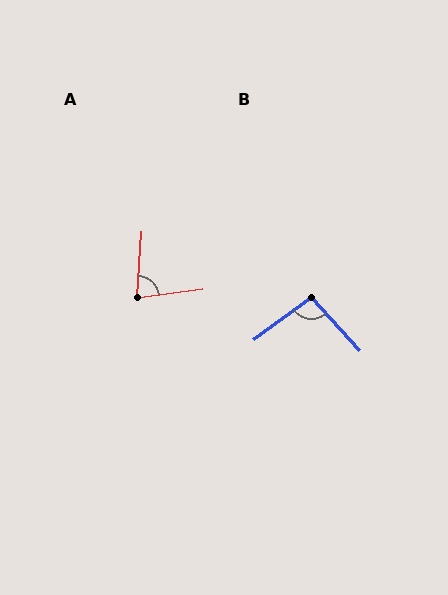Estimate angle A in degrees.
Approximately 78 degrees.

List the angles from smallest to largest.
A (78°), B (97°).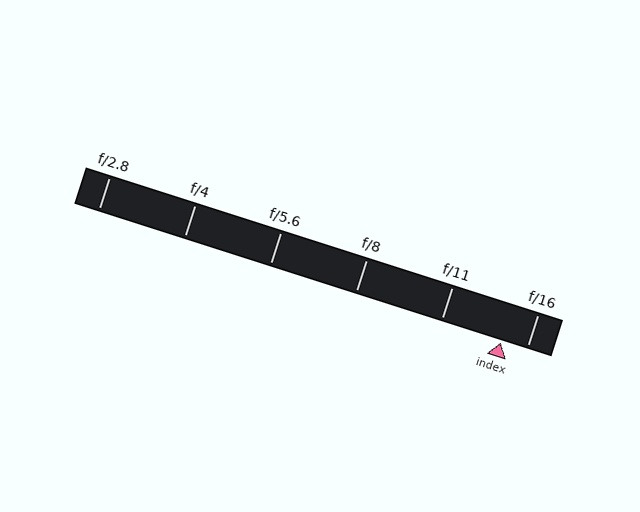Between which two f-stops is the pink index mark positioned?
The index mark is between f/11 and f/16.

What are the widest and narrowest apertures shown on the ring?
The widest aperture shown is f/2.8 and the narrowest is f/16.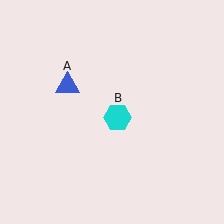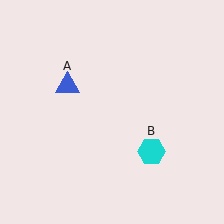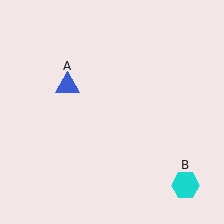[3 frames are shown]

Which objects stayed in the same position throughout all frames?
Blue triangle (object A) remained stationary.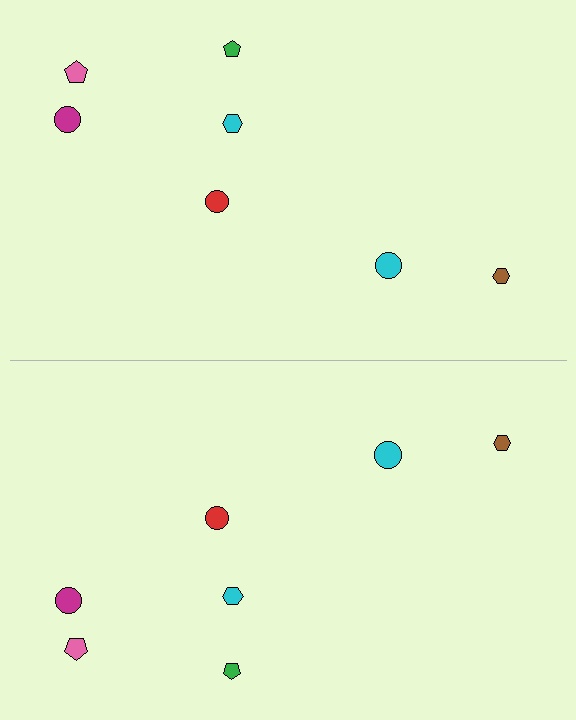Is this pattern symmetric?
Yes, this pattern has bilateral (reflection) symmetry.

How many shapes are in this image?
There are 14 shapes in this image.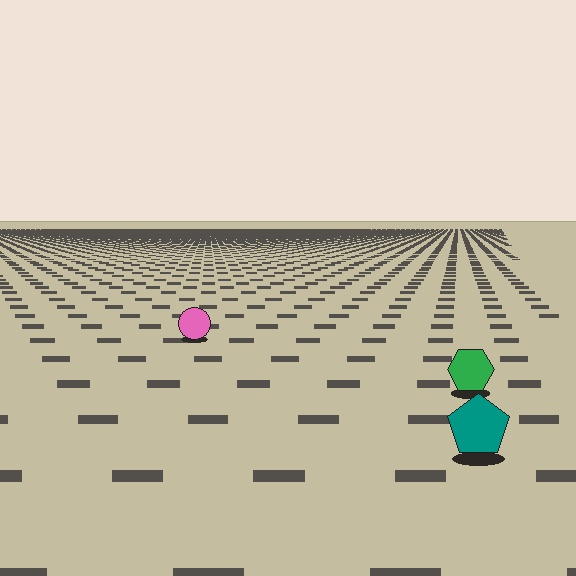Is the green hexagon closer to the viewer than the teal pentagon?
No. The teal pentagon is closer — you can tell from the texture gradient: the ground texture is coarser near it.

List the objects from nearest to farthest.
From nearest to farthest: the teal pentagon, the green hexagon, the pink circle.